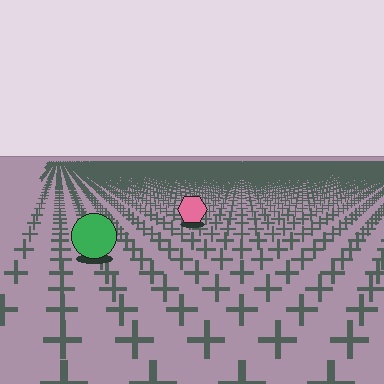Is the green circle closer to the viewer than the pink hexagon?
Yes. The green circle is closer — you can tell from the texture gradient: the ground texture is coarser near it.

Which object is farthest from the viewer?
The pink hexagon is farthest from the viewer. It appears smaller and the ground texture around it is denser.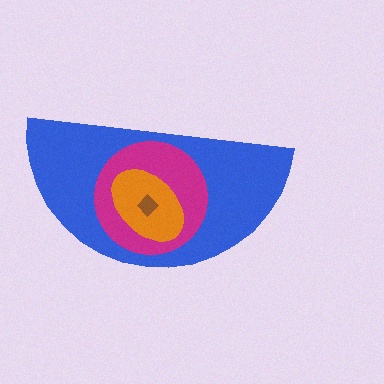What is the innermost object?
The brown diamond.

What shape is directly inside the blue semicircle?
The magenta circle.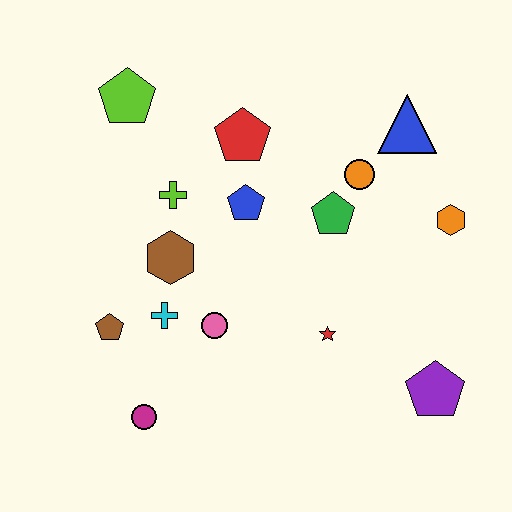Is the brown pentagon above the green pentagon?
No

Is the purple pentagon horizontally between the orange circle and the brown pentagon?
No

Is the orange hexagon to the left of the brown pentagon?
No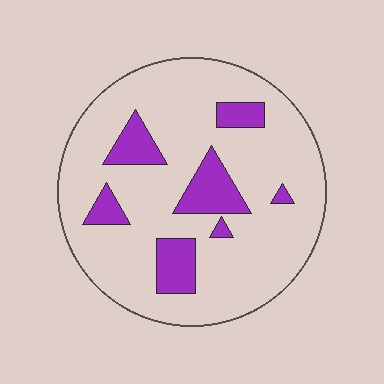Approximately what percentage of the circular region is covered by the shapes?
Approximately 15%.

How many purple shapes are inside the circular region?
7.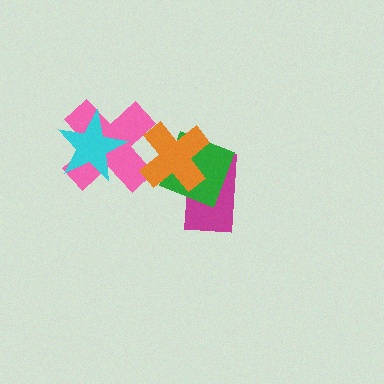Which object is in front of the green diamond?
The orange cross is in front of the green diamond.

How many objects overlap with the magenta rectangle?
2 objects overlap with the magenta rectangle.